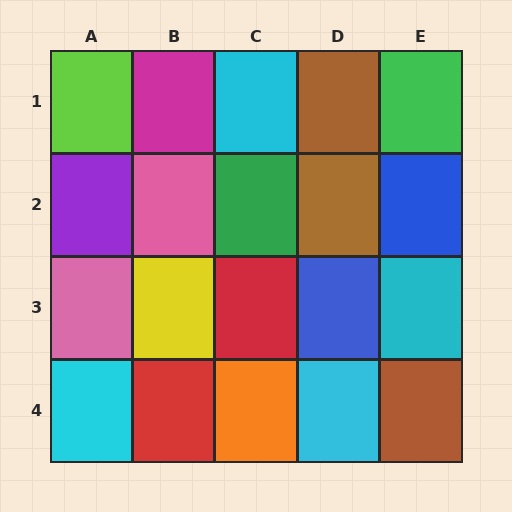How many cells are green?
2 cells are green.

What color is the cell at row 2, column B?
Pink.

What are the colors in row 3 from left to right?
Pink, yellow, red, blue, cyan.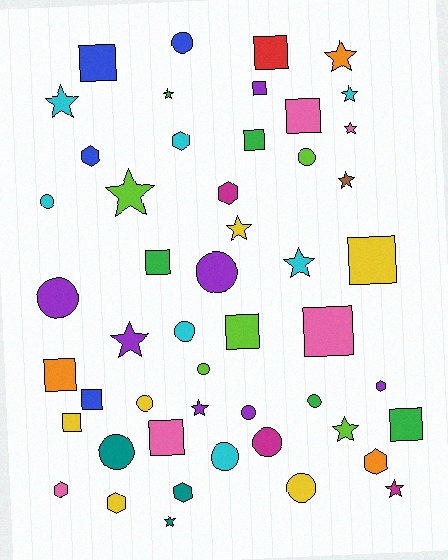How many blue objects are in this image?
There are 4 blue objects.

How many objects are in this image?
There are 50 objects.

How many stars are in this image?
There are 14 stars.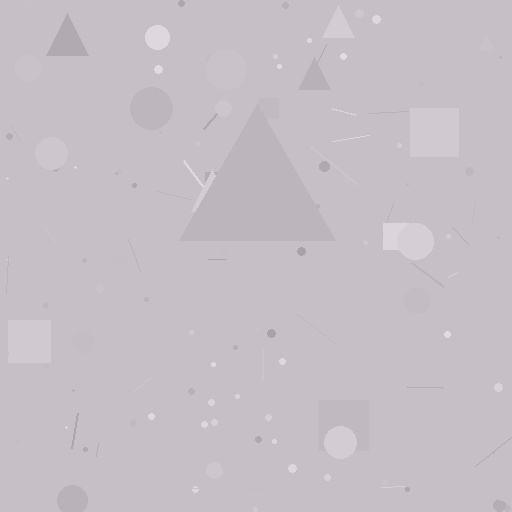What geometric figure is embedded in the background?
A triangle is embedded in the background.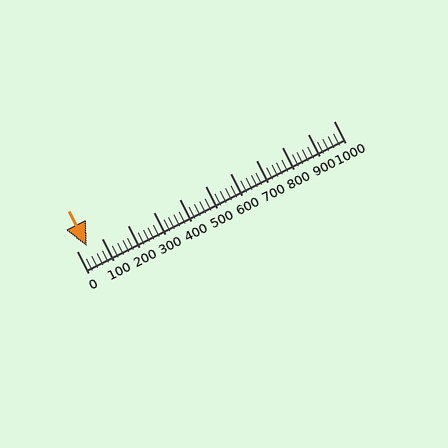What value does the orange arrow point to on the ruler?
The orange arrow points to approximately 40.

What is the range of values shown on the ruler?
The ruler shows values from 0 to 1000.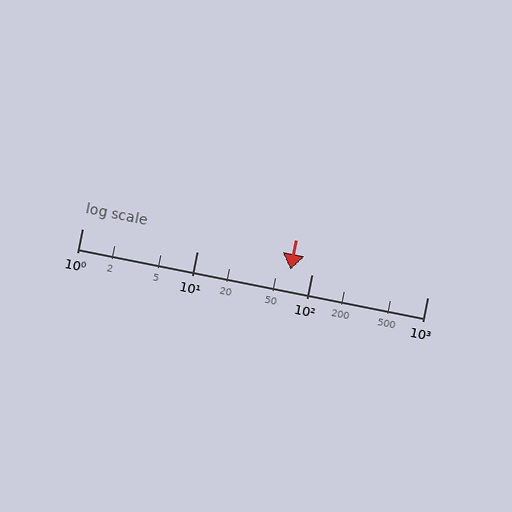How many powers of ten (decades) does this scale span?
The scale spans 3 decades, from 1 to 1000.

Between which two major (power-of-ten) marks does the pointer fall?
The pointer is between 10 and 100.